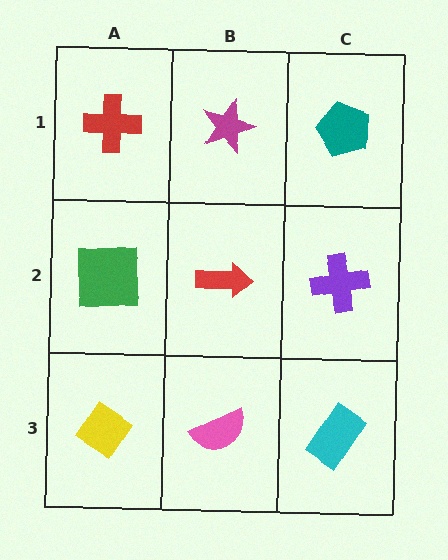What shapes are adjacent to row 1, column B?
A red arrow (row 2, column B), a red cross (row 1, column A), a teal pentagon (row 1, column C).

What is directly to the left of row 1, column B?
A red cross.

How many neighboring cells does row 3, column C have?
2.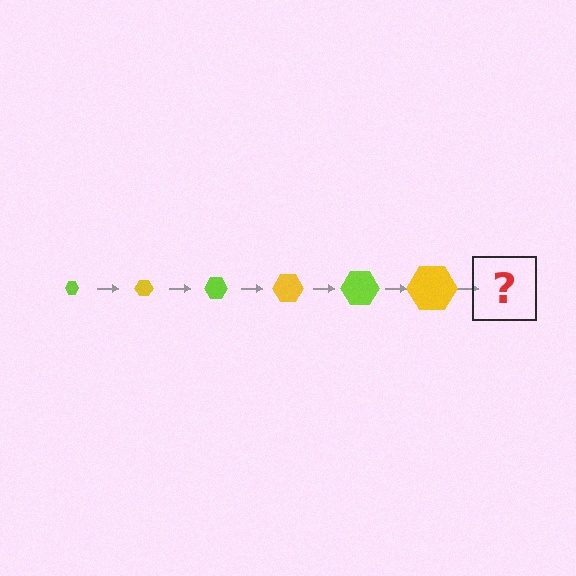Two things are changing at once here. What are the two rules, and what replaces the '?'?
The two rules are that the hexagon grows larger each step and the color cycles through lime and yellow. The '?' should be a lime hexagon, larger than the previous one.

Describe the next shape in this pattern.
It should be a lime hexagon, larger than the previous one.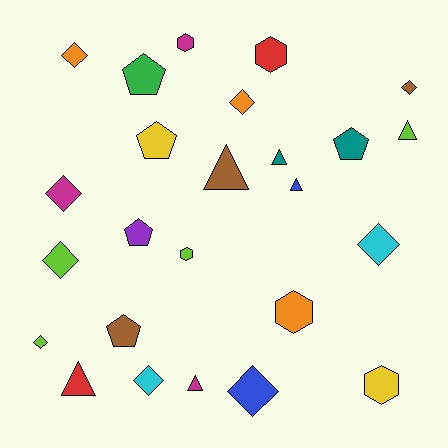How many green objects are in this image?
There is 1 green object.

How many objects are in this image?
There are 25 objects.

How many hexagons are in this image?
There are 5 hexagons.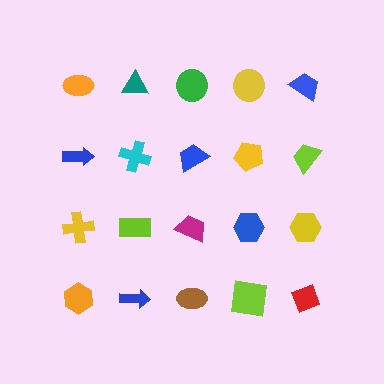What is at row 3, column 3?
A magenta trapezoid.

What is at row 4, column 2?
A blue arrow.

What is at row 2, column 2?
A cyan cross.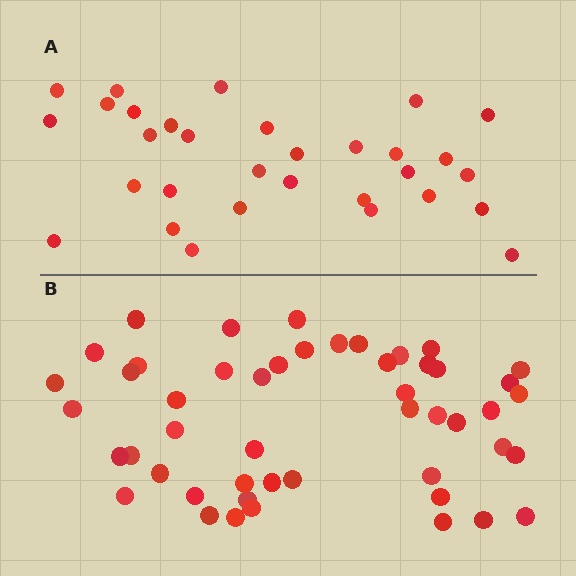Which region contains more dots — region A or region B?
Region B (the bottom region) has more dots.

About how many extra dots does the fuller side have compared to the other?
Region B has approximately 20 more dots than region A.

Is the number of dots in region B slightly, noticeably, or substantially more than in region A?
Region B has substantially more. The ratio is roughly 1.6 to 1.